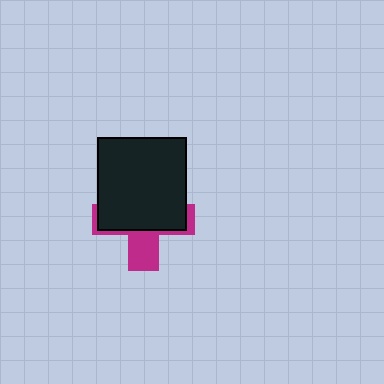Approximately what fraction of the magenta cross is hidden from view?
Roughly 65% of the magenta cross is hidden behind the black rectangle.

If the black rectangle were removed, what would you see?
You would see the complete magenta cross.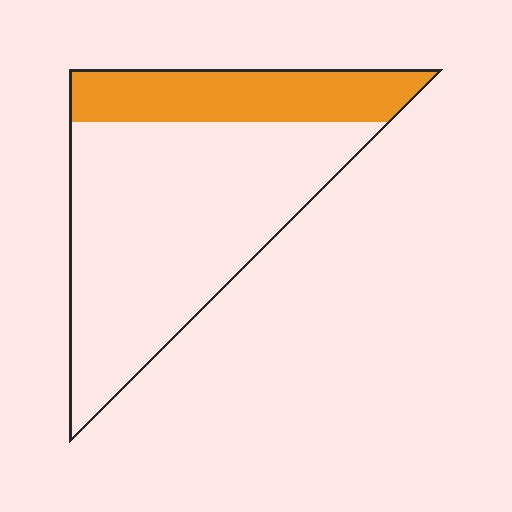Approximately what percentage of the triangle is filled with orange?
Approximately 25%.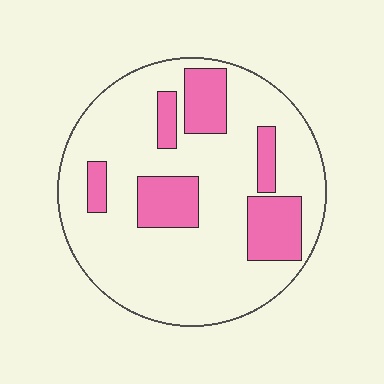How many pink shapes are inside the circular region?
6.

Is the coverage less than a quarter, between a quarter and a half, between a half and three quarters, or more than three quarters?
Less than a quarter.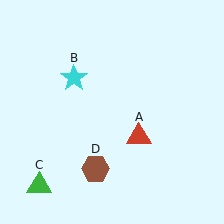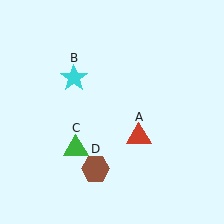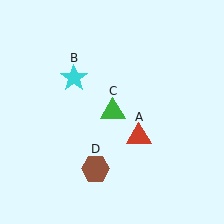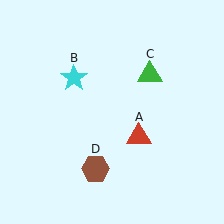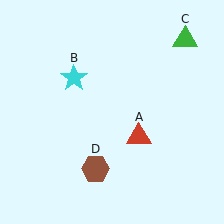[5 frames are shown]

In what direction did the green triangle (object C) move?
The green triangle (object C) moved up and to the right.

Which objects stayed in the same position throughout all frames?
Red triangle (object A) and cyan star (object B) and brown hexagon (object D) remained stationary.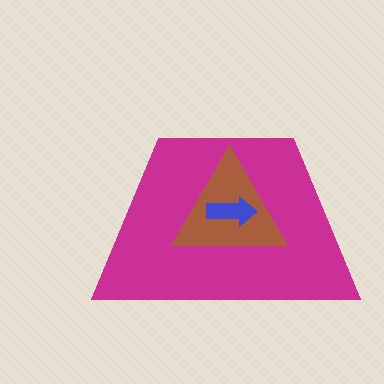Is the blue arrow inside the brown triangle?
Yes.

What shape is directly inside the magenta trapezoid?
The brown triangle.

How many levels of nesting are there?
3.